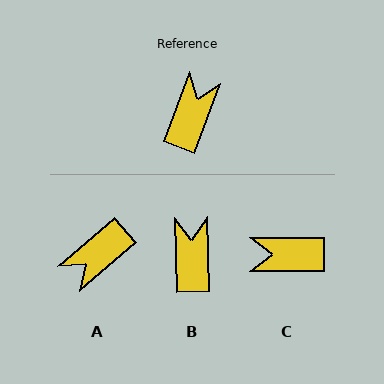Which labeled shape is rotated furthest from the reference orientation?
A, about 151 degrees away.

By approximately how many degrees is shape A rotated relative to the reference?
Approximately 151 degrees counter-clockwise.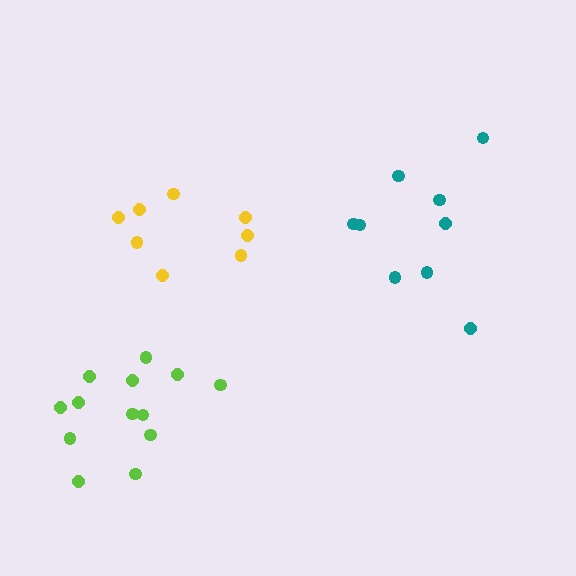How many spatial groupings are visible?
There are 3 spatial groupings.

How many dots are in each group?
Group 1: 8 dots, Group 2: 13 dots, Group 3: 9 dots (30 total).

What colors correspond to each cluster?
The clusters are colored: yellow, lime, teal.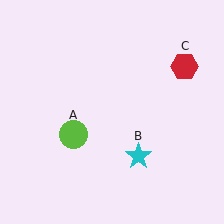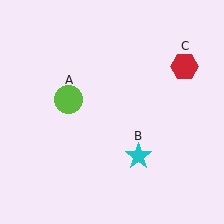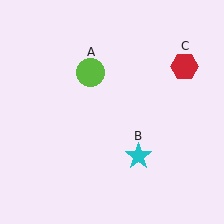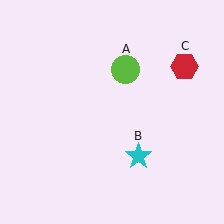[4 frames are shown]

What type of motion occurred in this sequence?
The lime circle (object A) rotated clockwise around the center of the scene.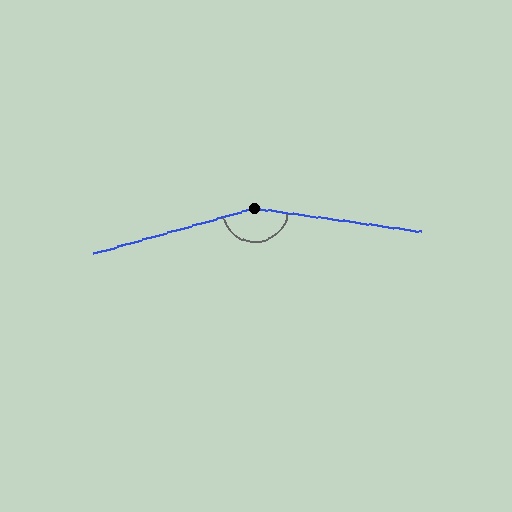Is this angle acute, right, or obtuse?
It is obtuse.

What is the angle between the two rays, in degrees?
Approximately 157 degrees.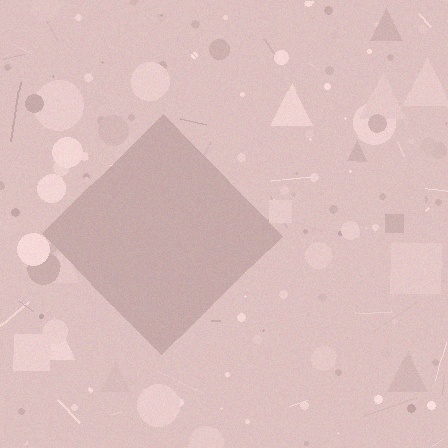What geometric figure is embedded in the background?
A diamond is embedded in the background.